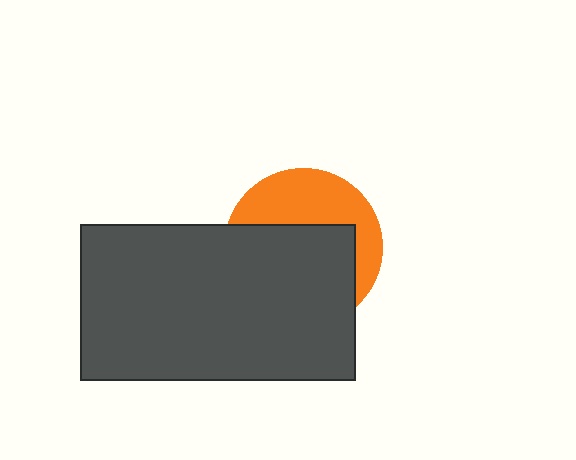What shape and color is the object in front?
The object in front is a dark gray rectangle.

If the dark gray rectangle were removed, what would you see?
You would see the complete orange circle.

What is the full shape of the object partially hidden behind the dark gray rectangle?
The partially hidden object is an orange circle.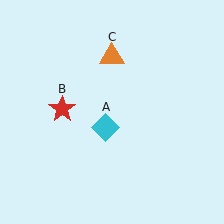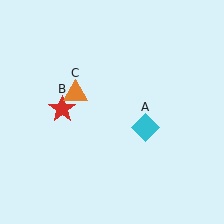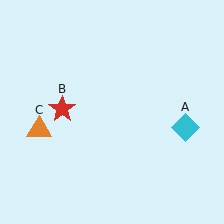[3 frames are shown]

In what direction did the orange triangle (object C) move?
The orange triangle (object C) moved down and to the left.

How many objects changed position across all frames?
2 objects changed position: cyan diamond (object A), orange triangle (object C).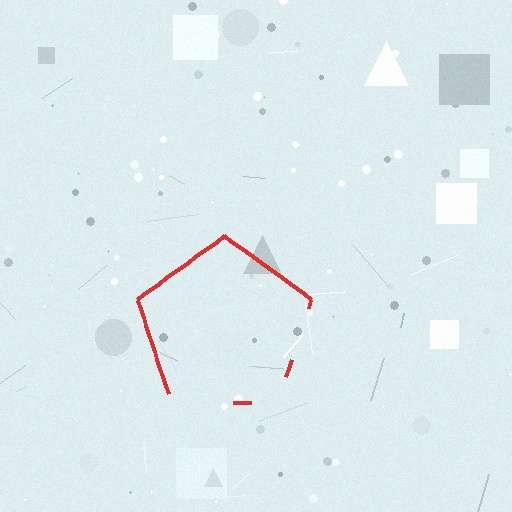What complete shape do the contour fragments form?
The contour fragments form a pentagon.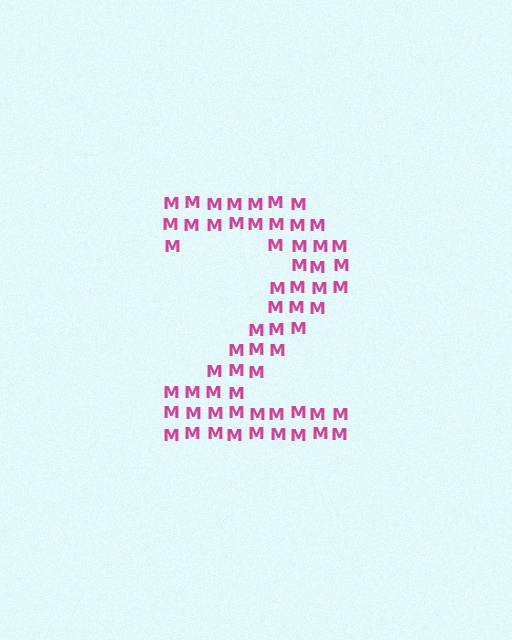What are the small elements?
The small elements are letter M's.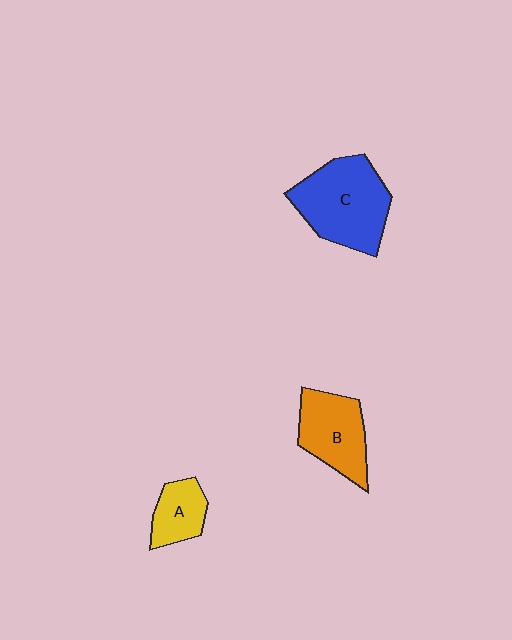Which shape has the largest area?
Shape C (blue).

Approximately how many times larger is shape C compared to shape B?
Approximately 1.4 times.